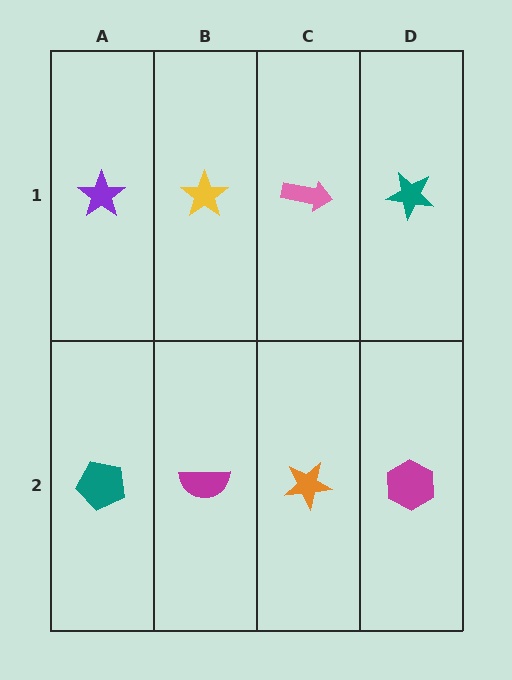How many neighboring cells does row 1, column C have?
3.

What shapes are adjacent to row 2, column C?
A pink arrow (row 1, column C), a magenta semicircle (row 2, column B), a magenta hexagon (row 2, column D).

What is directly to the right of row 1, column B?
A pink arrow.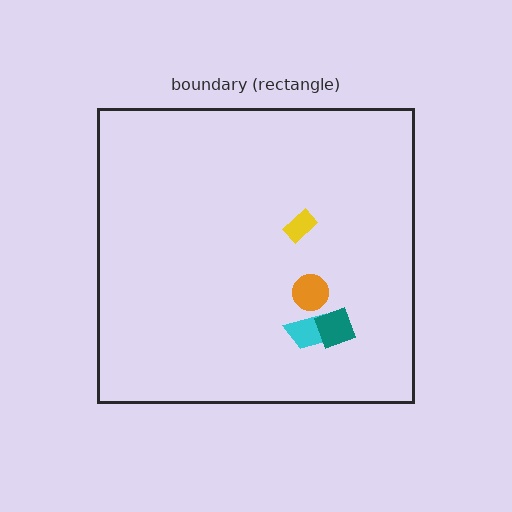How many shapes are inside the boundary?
4 inside, 0 outside.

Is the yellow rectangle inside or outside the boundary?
Inside.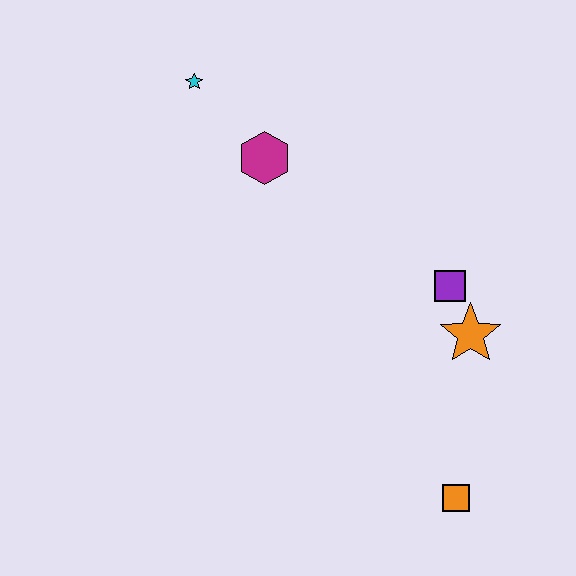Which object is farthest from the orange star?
The cyan star is farthest from the orange star.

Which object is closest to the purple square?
The orange star is closest to the purple square.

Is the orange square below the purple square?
Yes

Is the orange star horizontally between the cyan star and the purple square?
No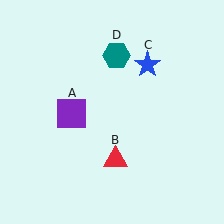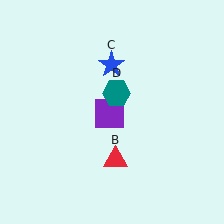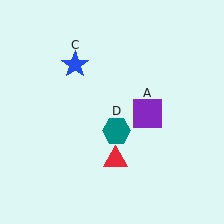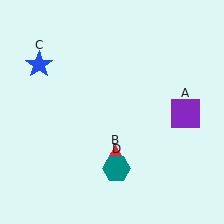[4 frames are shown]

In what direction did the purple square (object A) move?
The purple square (object A) moved right.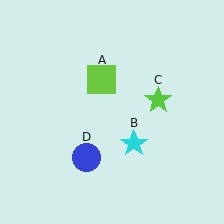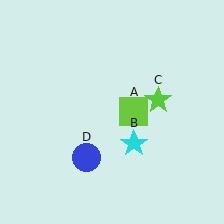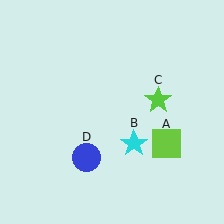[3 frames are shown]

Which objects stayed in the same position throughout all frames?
Cyan star (object B) and lime star (object C) and blue circle (object D) remained stationary.